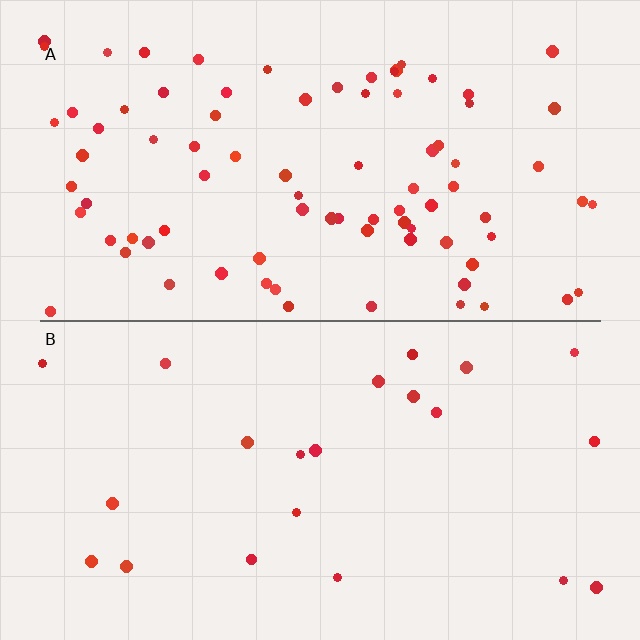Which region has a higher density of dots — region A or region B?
A (the top).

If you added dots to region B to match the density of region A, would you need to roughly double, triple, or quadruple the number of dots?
Approximately quadruple.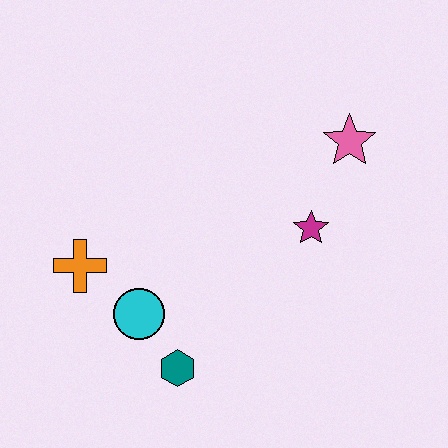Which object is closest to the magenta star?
The pink star is closest to the magenta star.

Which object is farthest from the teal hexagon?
The pink star is farthest from the teal hexagon.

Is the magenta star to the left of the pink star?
Yes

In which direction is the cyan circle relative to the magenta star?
The cyan circle is to the left of the magenta star.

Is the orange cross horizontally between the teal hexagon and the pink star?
No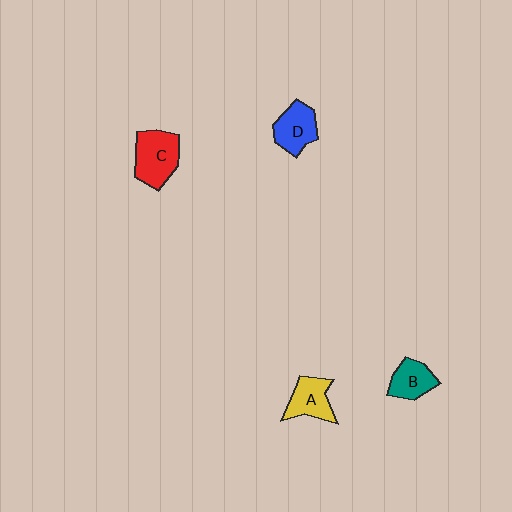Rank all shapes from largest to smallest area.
From largest to smallest: C (red), D (blue), A (yellow), B (teal).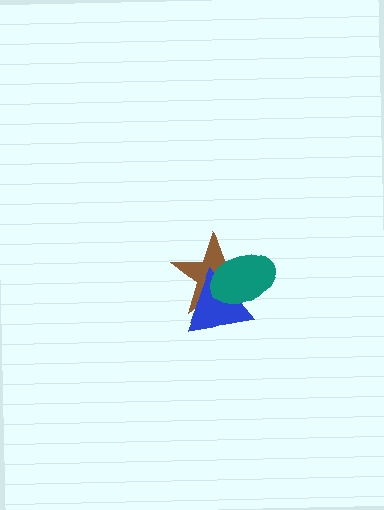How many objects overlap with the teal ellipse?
2 objects overlap with the teal ellipse.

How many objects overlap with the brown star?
2 objects overlap with the brown star.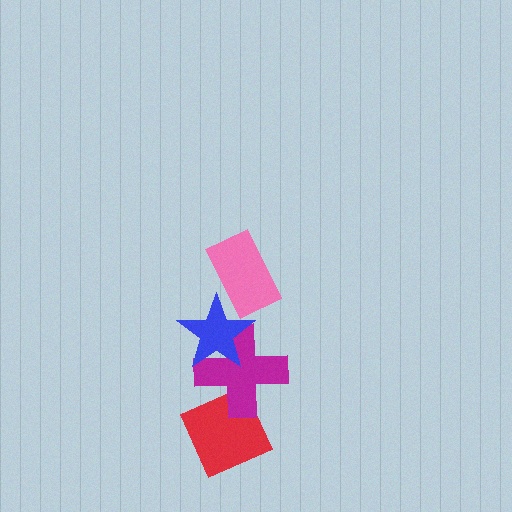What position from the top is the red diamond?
The red diamond is 4th from the top.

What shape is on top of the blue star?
The pink rectangle is on top of the blue star.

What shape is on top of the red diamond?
The magenta cross is on top of the red diamond.